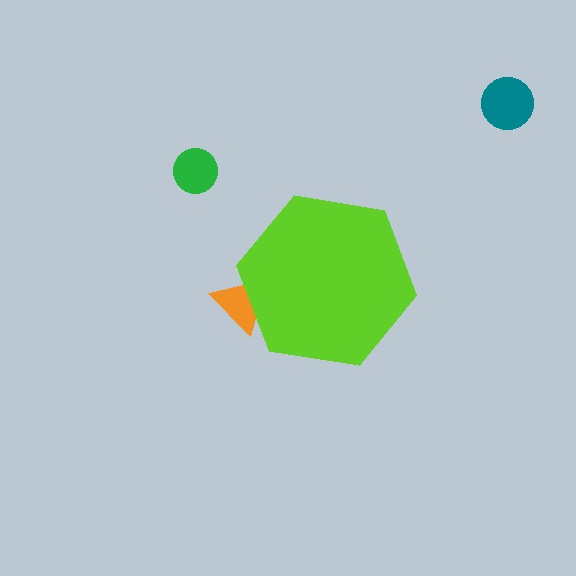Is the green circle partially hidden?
No, the green circle is fully visible.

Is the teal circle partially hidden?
No, the teal circle is fully visible.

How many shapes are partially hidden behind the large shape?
1 shape is partially hidden.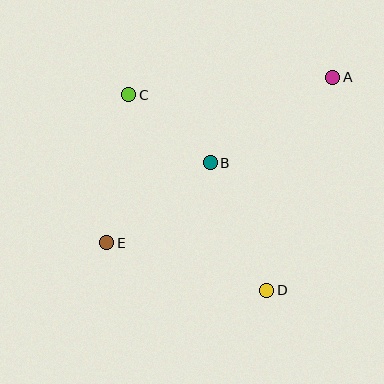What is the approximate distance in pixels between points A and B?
The distance between A and B is approximately 150 pixels.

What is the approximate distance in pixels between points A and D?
The distance between A and D is approximately 223 pixels.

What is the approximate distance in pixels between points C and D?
The distance between C and D is approximately 239 pixels.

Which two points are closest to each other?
Points B and C are closest to each other.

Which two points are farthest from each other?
Points A and E are farthest from each other.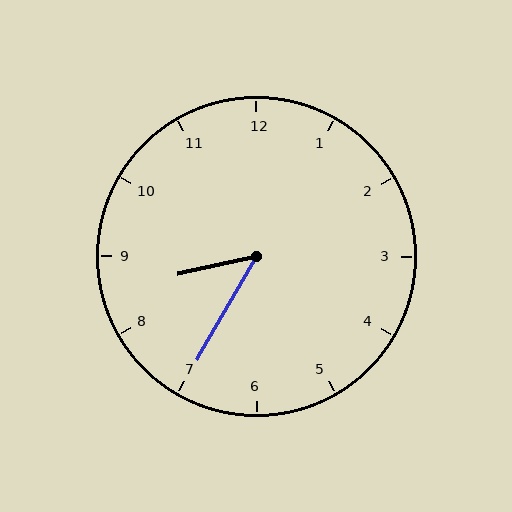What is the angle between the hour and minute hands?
Approximately 48 degrees.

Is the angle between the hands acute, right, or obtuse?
It is acute.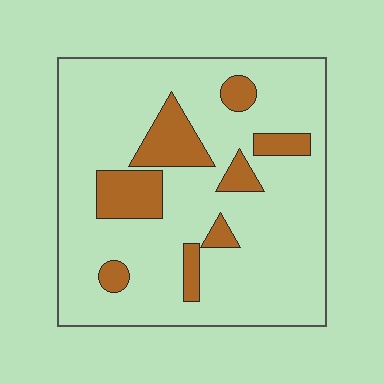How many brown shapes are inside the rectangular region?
8.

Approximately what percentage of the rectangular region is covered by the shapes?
Approximately 20%.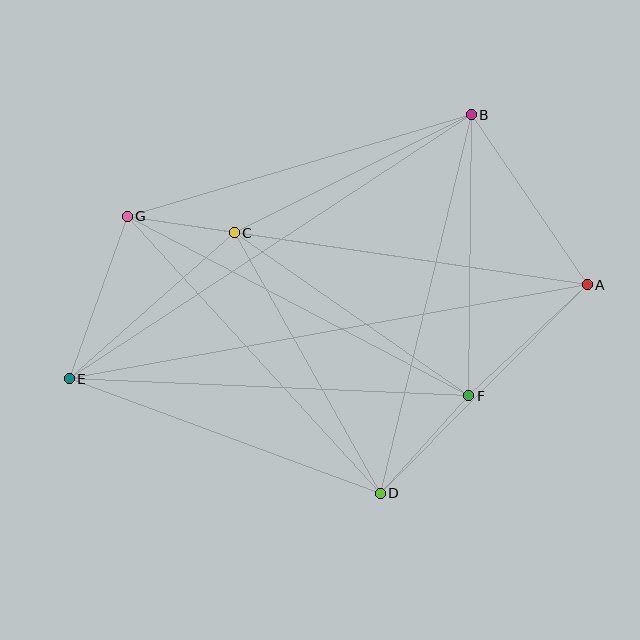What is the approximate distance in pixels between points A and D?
The distance between A and D is approximately 294 pixels.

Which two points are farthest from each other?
Points A and E are farthest from each other.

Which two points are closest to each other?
Points C and G are closest to each other.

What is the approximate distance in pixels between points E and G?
The distance between E and G is approximately 173 pixels.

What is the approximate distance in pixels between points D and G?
The distance between D and G is approximately 375 pixels.